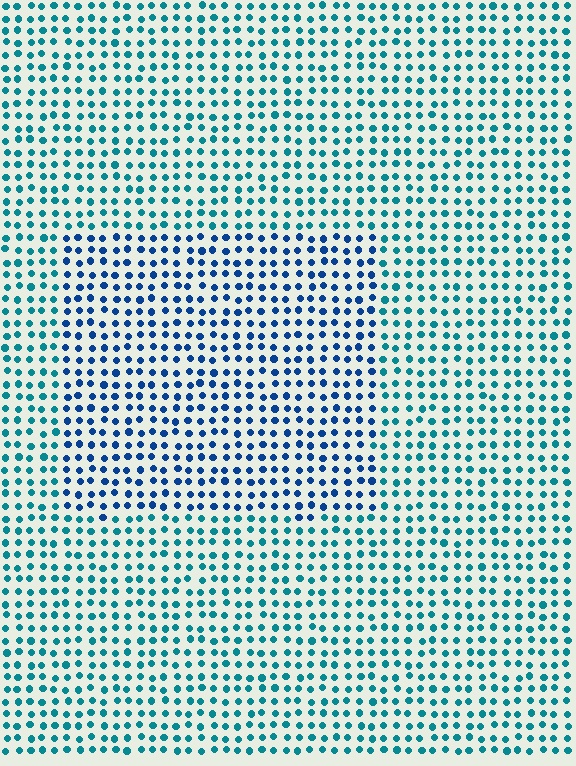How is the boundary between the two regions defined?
The boundary is defined purely by a slight shift in hue (about 32 degrees). Spacing, size, and orientation are identical on both sides.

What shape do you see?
I see a rectangle.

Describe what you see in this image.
The image is filled with small teal elements in a uniform arrangement. A rectangle-shaped region is visible where the elements are tinted to a slightly different hue, forming a subtle color boundary.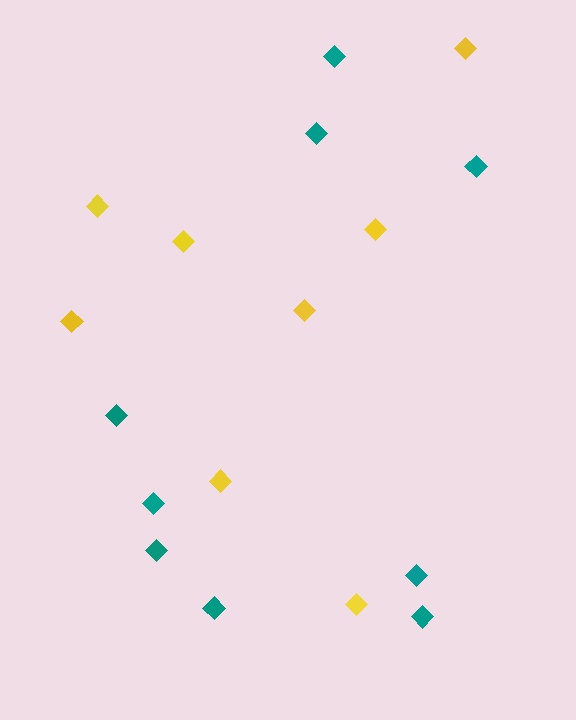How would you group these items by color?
There are 2 groups: one group of teal diamonds (9) and one group of yellow diamonds (8).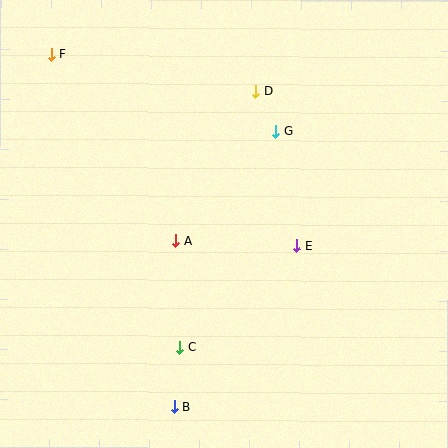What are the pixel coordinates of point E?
Point E is at (297, 246).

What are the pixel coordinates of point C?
Point C is at (180, 347).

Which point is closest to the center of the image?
Point A at (176, 240) is closest to the center.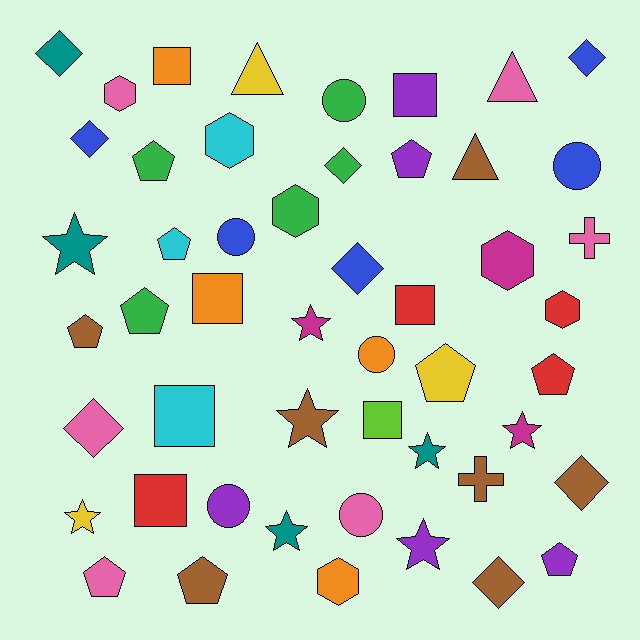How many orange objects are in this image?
There are 4 orange objects.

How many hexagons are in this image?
There are 6 hexagons.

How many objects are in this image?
There are 50 objects.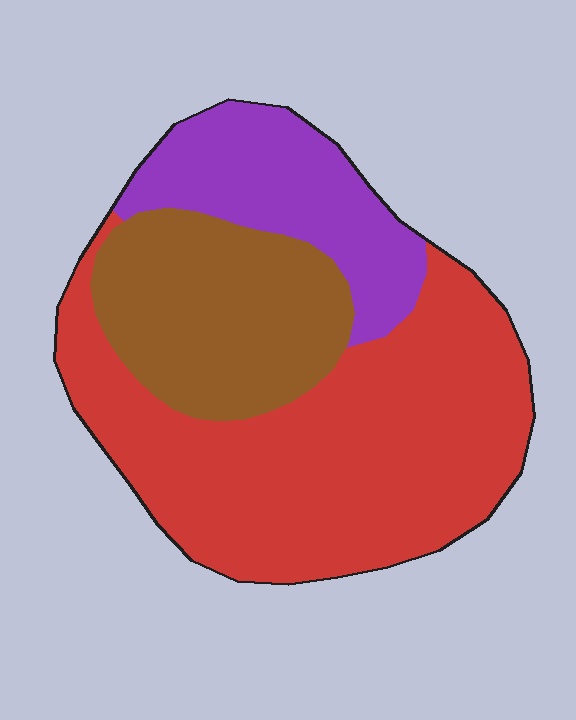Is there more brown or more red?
Red.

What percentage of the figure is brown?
Brown covers 26% of the figure.